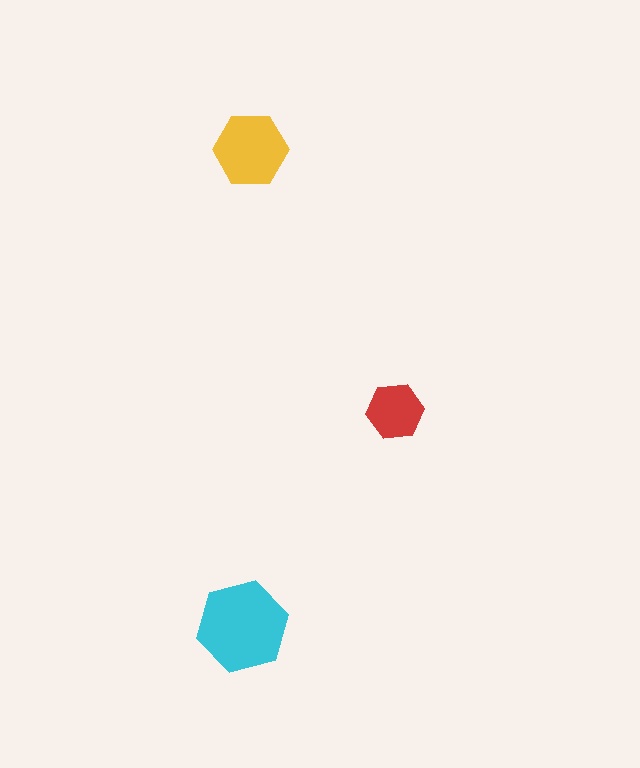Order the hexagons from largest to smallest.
the cyan one, the yellow one, the red one.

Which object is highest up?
The yellow hexagon is topmost.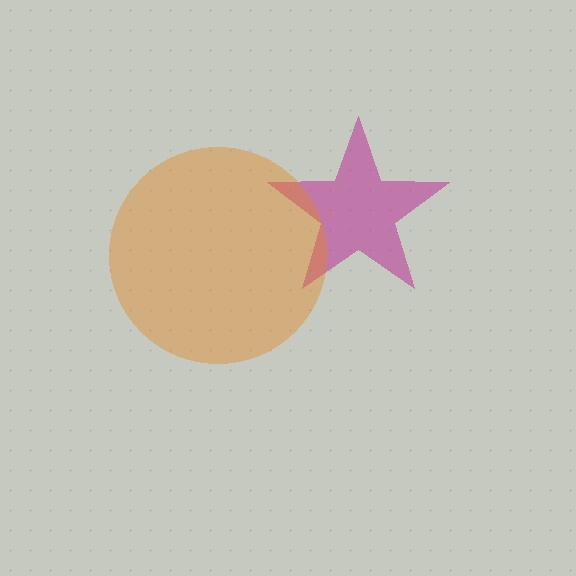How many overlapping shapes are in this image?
There are 2 overlapping shapes in the image.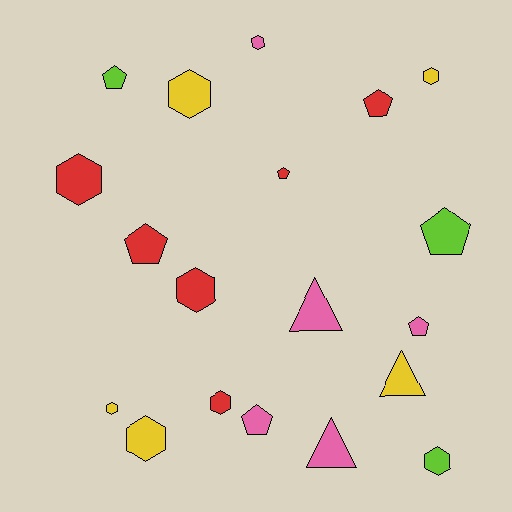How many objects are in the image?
There are 19 objects.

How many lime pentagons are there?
There are 2 lime pentagons.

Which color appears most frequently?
Red, with 6 objects.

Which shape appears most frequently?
Hexagon, with 9 objects.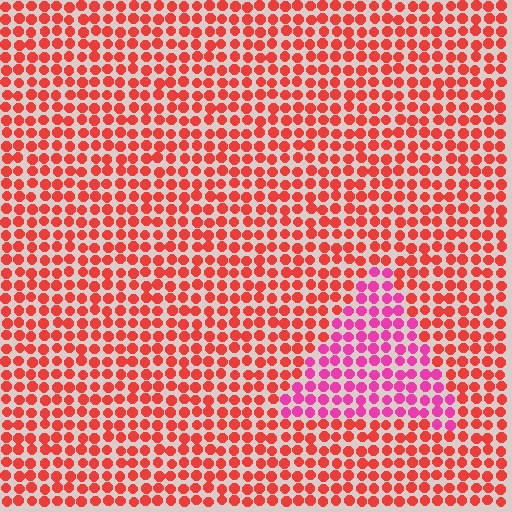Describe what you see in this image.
The image is filled with small red elements in a uniform arrangement. A triangle-shaped region is visible where the elements are tinted to a slightly different hue, forming a subtle color boundary.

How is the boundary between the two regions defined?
The boundary is defined purely by a slight shift in hue (about 40 degrees). Spacing, size, and orientation are identical on both sides.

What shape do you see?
I see a triangle.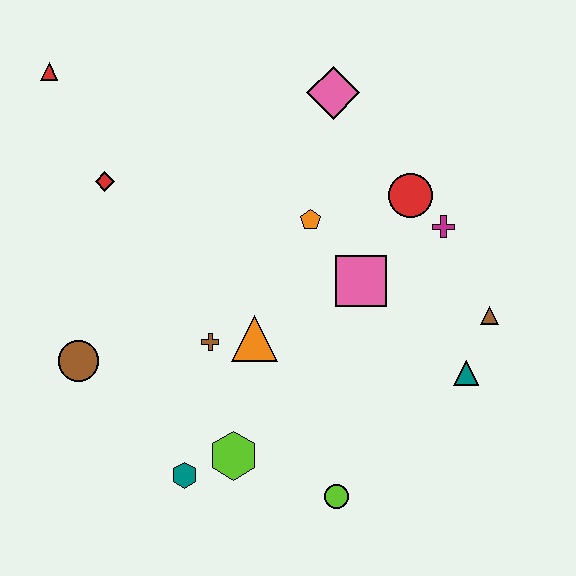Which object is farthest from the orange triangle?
The red triangle is farthest from the orange triangle.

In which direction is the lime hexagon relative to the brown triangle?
The lime hexagon is to the left of the brown triangle.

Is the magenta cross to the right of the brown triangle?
No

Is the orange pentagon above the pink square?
Yes